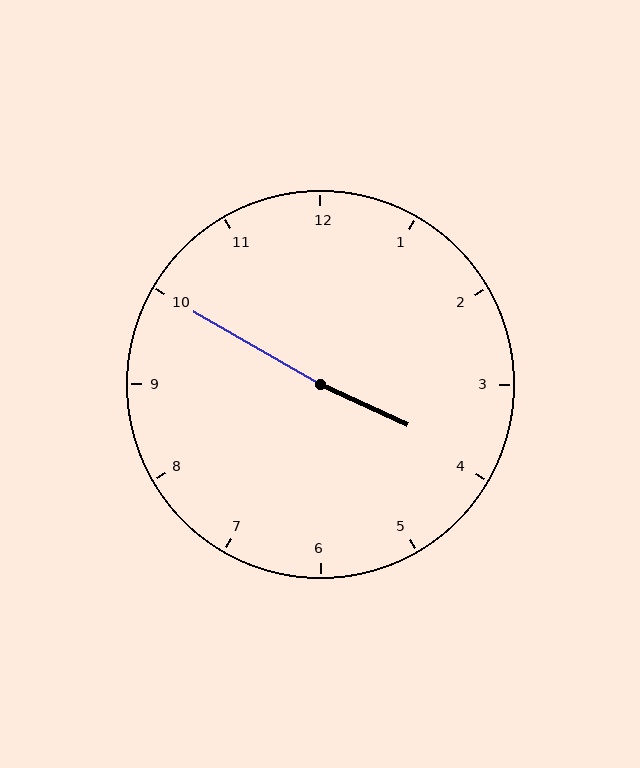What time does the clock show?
3:50.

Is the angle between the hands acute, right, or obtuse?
It is obtuse.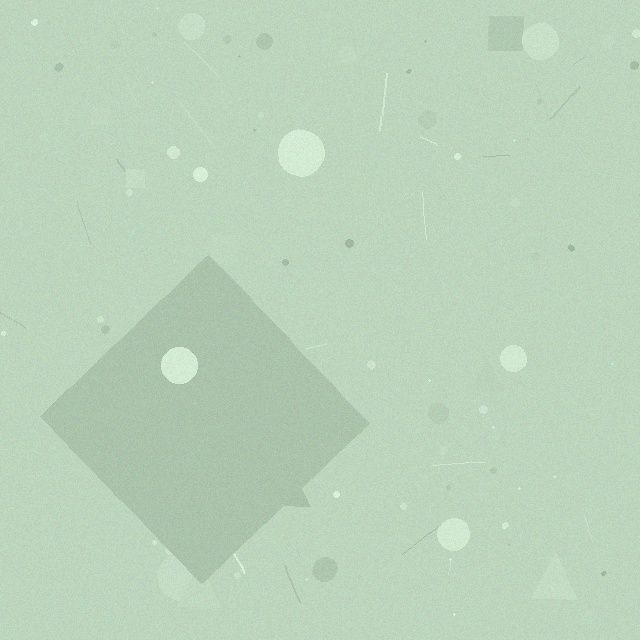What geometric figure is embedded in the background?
A diamond is embedded in the background.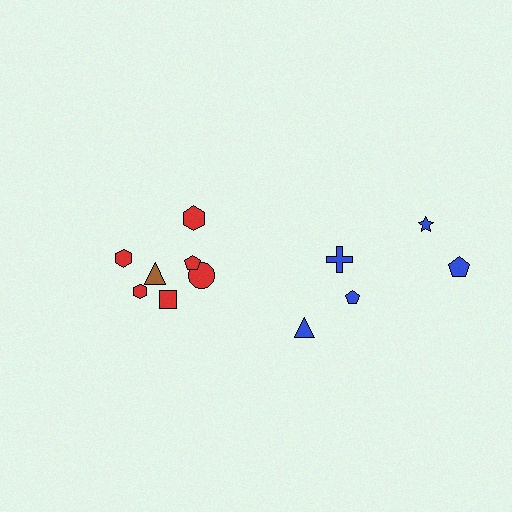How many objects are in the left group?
There are 7 objects.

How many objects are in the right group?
There are 5 objects.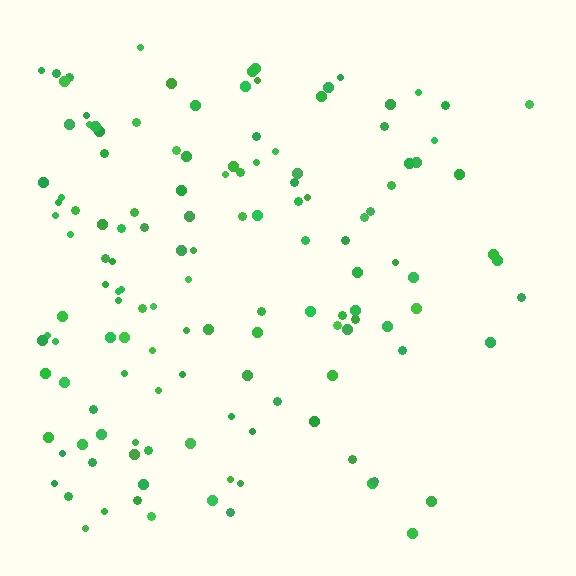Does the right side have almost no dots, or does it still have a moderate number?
Still a moderate number, just noticeably fewer than the left.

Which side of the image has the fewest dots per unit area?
The right.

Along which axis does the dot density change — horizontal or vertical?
Horizontal.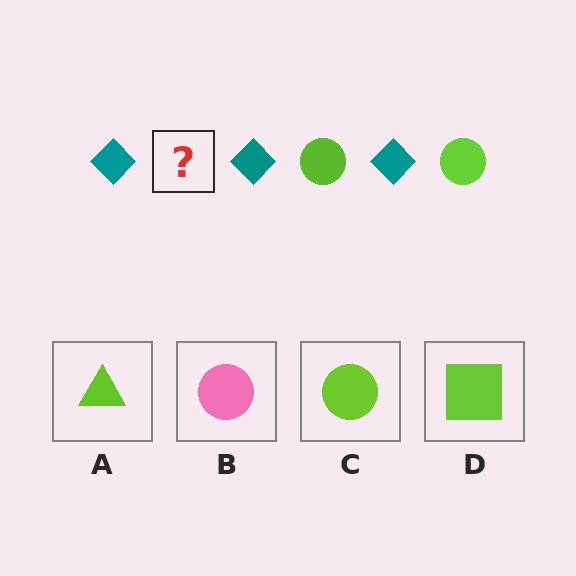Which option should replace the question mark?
Option C.